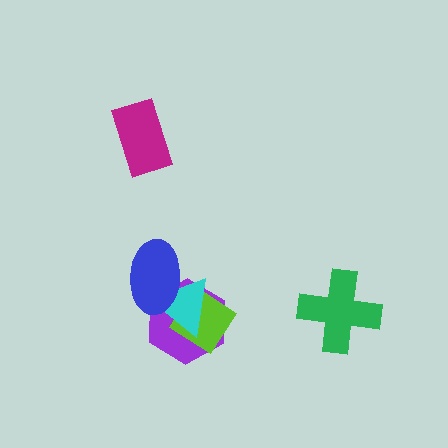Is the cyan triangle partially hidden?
Yes, it is partially covered by another shape.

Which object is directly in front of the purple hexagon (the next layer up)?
The lime diamond is directly in front of the purple hexagon.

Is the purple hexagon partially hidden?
Yes, it is partially covered by another shape.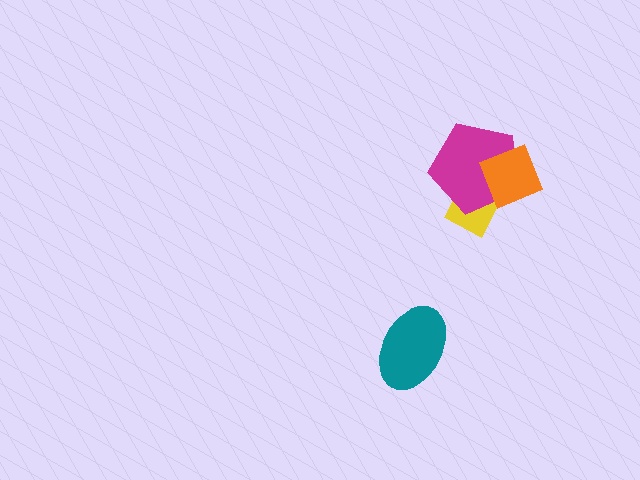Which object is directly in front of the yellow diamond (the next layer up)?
The magenta pentagon is directly in front of the yellow diamond.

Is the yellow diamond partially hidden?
Yes, it is partially covered by another shape.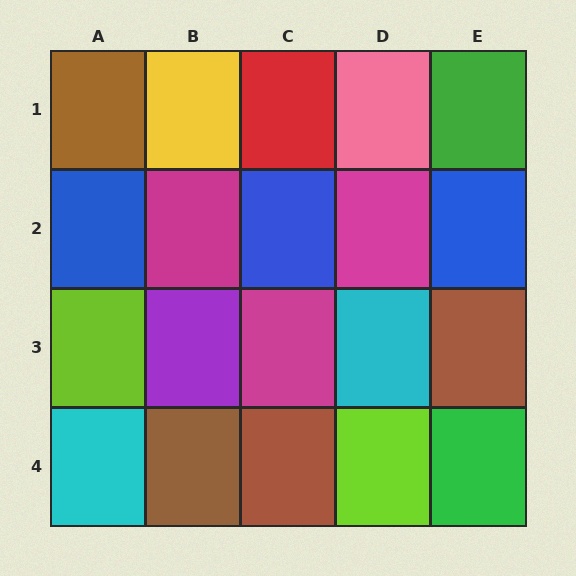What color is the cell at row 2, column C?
Blue.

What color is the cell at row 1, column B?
Yellow.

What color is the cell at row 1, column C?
Red.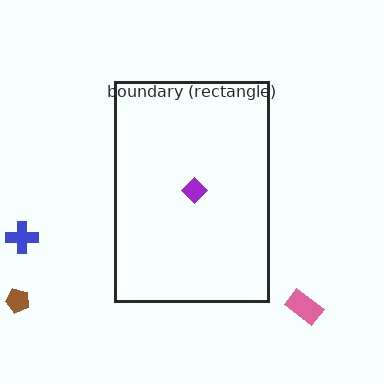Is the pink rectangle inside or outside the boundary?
Outside.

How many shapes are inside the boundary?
1 inside, 3 outside.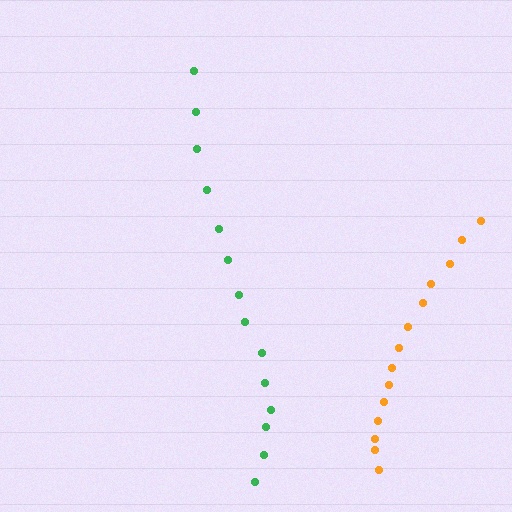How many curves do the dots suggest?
There are 2 distinct paths.